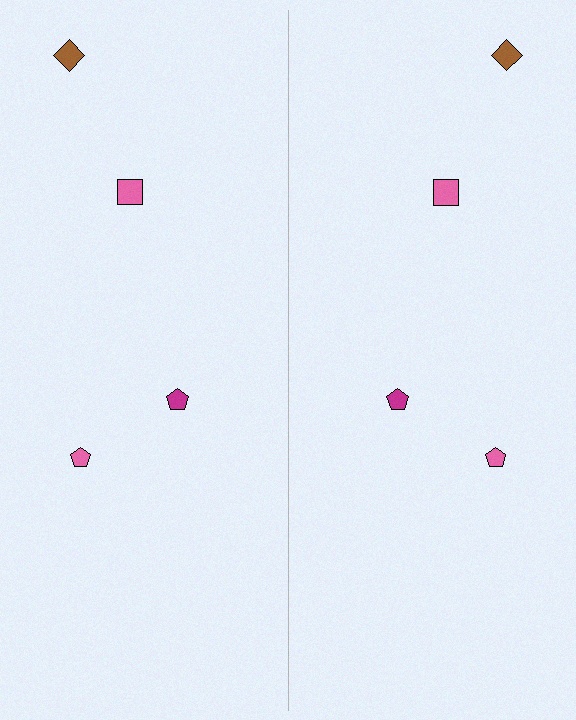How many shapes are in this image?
There are 8 shapes in this image.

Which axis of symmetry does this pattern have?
The pattern has a vertical axis of symmetry running through the center of the image.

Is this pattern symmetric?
Yes, this pattern has bilateral (reflection) symmetry.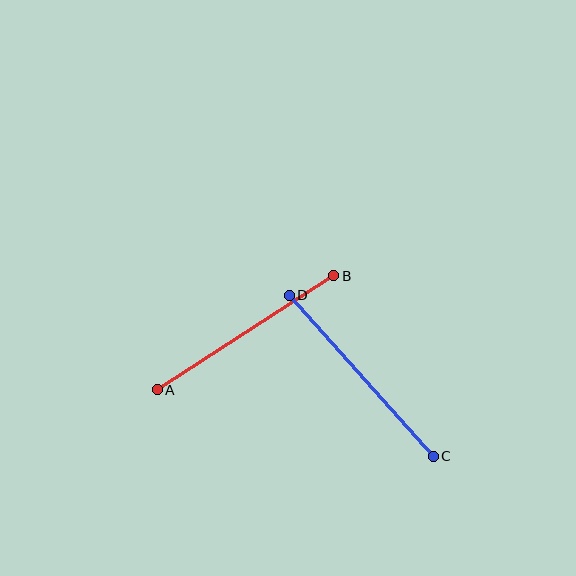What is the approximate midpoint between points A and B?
The midpoint is at approximately (246, 333) pixels.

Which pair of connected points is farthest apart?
Points C and D are farthest apart.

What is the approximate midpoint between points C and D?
The midpoint is at approximately (361, 376) pixels.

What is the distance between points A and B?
The distance is approximately 210 pixels.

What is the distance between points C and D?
The distance is approximately 216 pixels.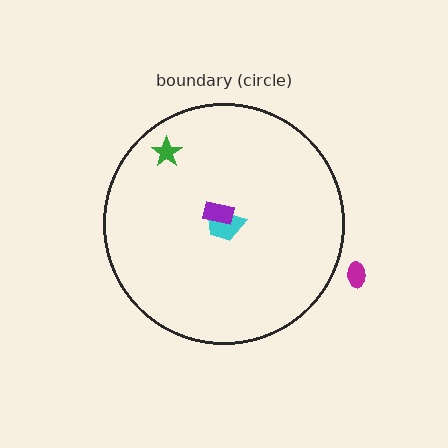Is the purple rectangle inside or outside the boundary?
Inside.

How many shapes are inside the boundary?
3 inside, 1 outside.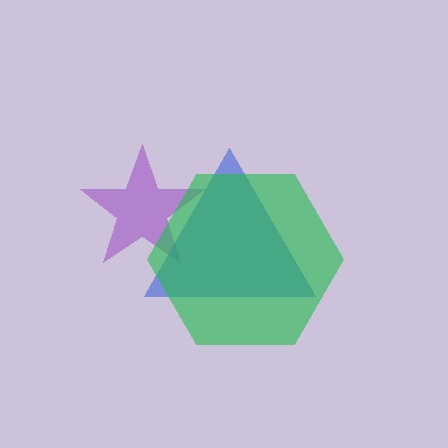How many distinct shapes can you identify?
There are 3 distinct shapes: a purple star, a blue triangle, a green hexagon.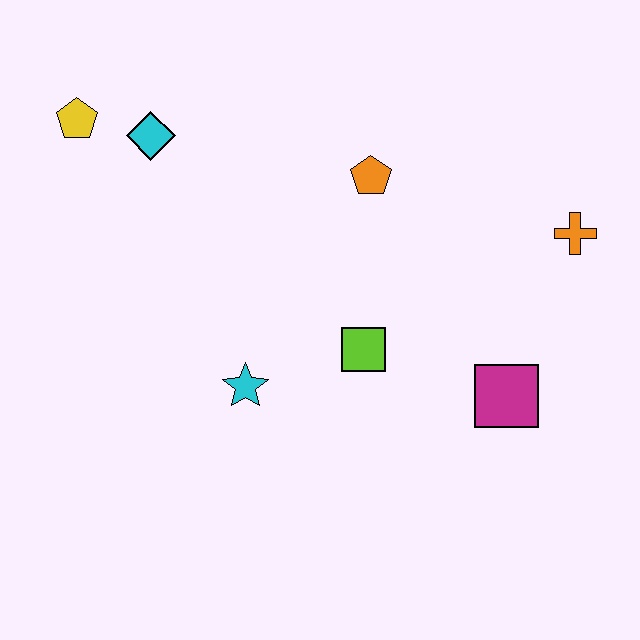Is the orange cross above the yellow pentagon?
No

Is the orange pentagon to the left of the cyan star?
No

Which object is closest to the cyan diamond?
The yellow pentagon is closest to the cyan diamond.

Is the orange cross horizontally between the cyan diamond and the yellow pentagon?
No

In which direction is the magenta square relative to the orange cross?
The magenta square is below the orange cross.